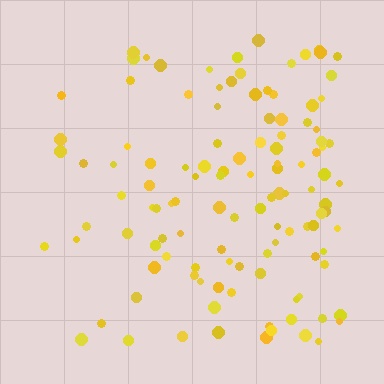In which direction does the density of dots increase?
From left to right, with the right side densest.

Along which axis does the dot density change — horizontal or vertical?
Horizontal.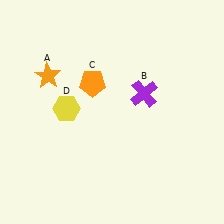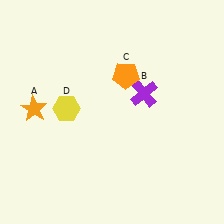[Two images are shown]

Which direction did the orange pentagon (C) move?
The orange pentagon (C) moved right.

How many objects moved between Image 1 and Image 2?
2 objects moved between the two images.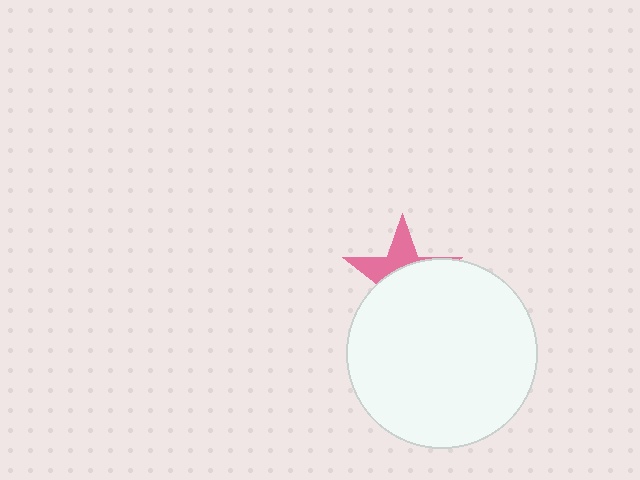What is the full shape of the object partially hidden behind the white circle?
The partially hidden object is a pink star.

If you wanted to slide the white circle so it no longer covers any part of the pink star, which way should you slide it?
Slide it down — that is the most direct way to separate the two shapes.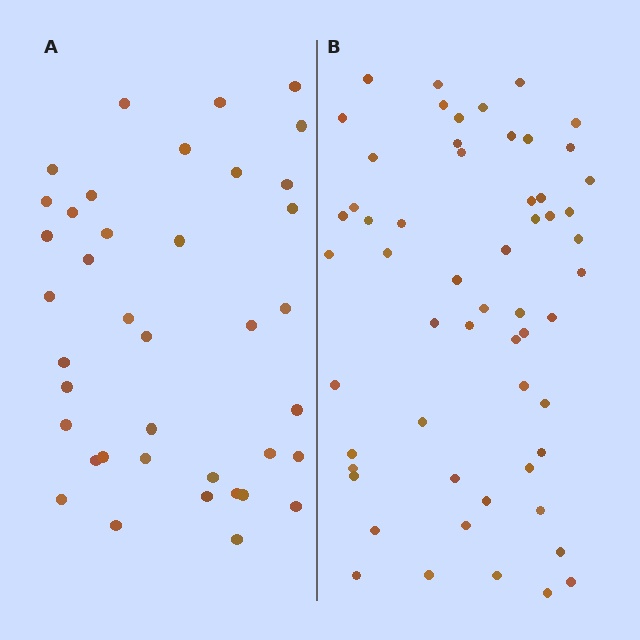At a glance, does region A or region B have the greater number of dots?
Region B (the right region) has more dots.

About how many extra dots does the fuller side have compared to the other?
Region B has approximately 20 more dots than region A.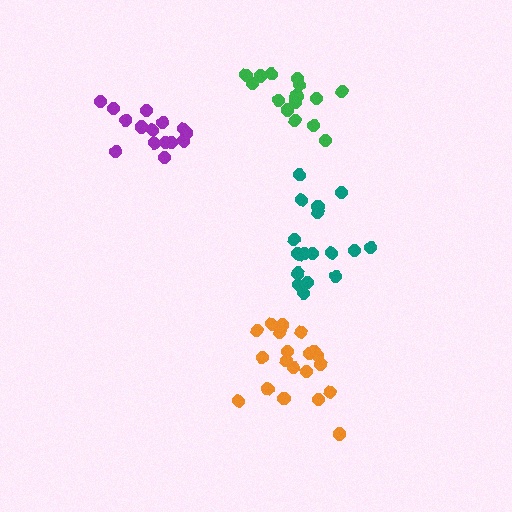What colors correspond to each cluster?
The clusters are colored: orange, purple, teal, green.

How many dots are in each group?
Group 1: 20 dots, Group 2: 15 dots, Group 3: 18 dots, Group 4: 17 dots (70 total).